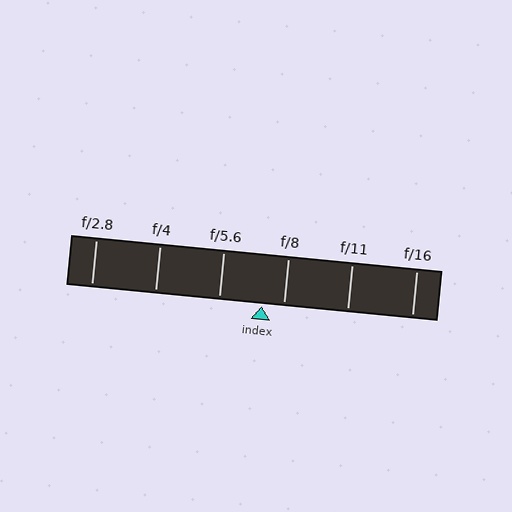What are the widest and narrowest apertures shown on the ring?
The widest aperture shown is f/2.8 and the narrowest is f/16.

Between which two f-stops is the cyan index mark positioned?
The index mark is between f/5.6 and f/8.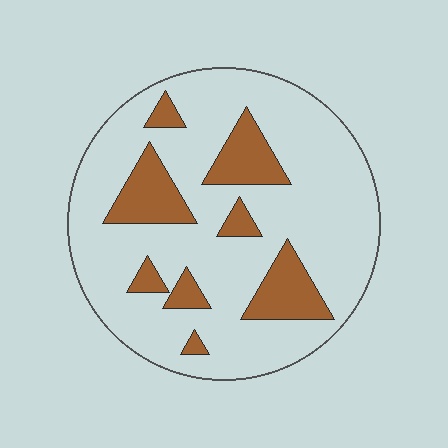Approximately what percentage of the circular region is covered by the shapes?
Approximately 20%.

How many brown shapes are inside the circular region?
8.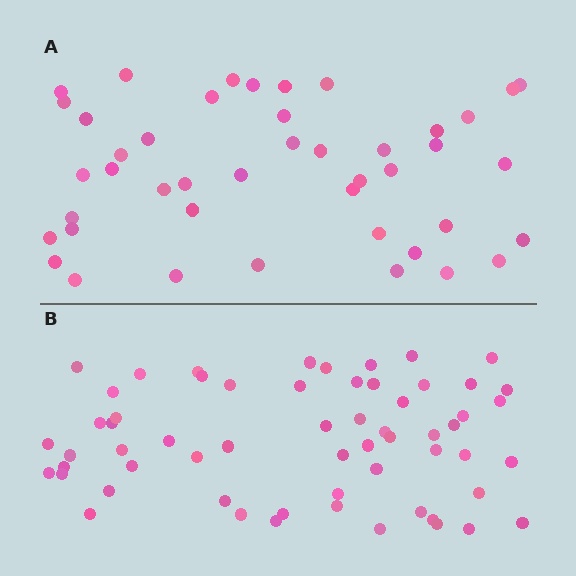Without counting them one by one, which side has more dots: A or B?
Region B (the bottom region) has more dots.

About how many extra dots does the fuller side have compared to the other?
Region B has approximately 15 more dots than region A.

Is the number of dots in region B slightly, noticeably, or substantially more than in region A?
Region B has noticeably more, but not dramatically so. The ratio is roughly 1.4 to 1.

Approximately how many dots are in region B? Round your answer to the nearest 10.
About 60 dots.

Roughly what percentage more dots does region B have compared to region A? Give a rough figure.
About 35% more.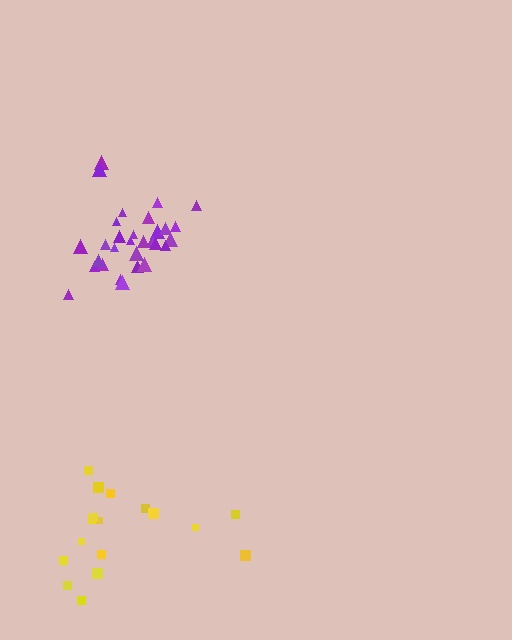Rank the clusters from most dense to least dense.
purple, yellow.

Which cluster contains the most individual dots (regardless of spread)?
Purple (32).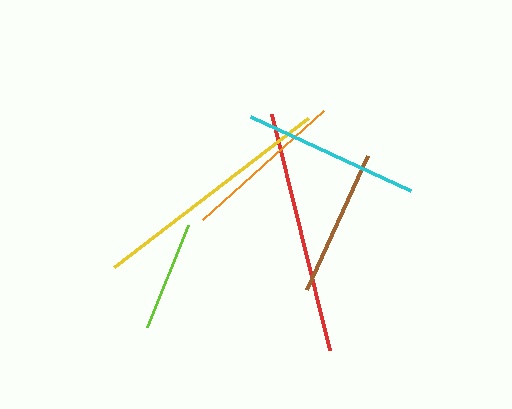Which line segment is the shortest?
The lime line is the shortest at approximately 110 pixels.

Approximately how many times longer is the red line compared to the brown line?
The red line is approximately 1.7 times the length of the brown line.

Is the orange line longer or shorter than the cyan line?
The cyan line is longer than the orange line.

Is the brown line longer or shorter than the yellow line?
The yellow line is longer than the brown line.